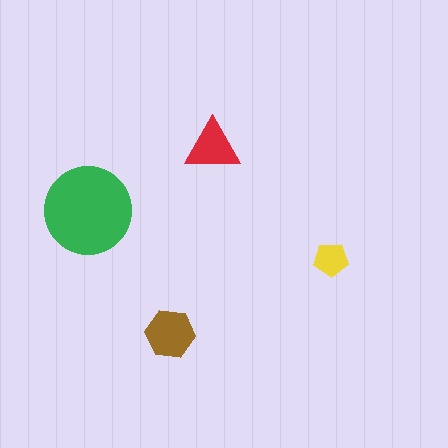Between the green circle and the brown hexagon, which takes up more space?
The green circle.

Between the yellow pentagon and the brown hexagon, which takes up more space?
The brown hexagon.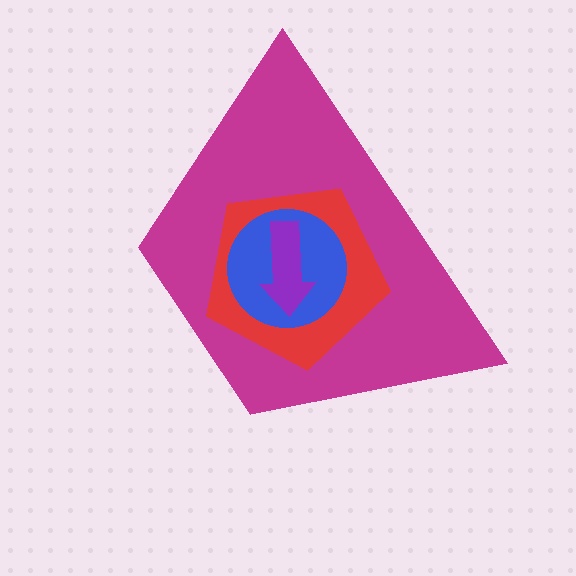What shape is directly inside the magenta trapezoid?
The red pentagon.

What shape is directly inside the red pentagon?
The blue circle.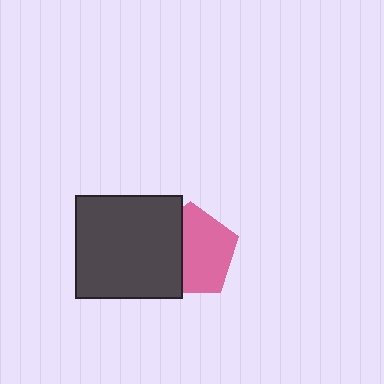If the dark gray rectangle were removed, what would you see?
You would see the complete pink pentagon.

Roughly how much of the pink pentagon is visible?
About half of it is visible (roughly 60%).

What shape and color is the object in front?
The object in front is a dark gray rectangle.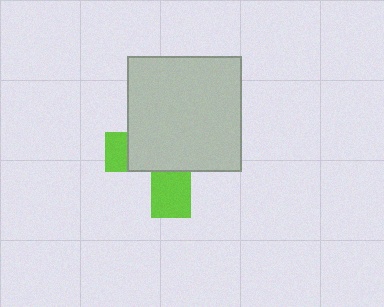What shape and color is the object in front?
The object in front is a light gray square.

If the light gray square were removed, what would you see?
You would see the complete lime cross.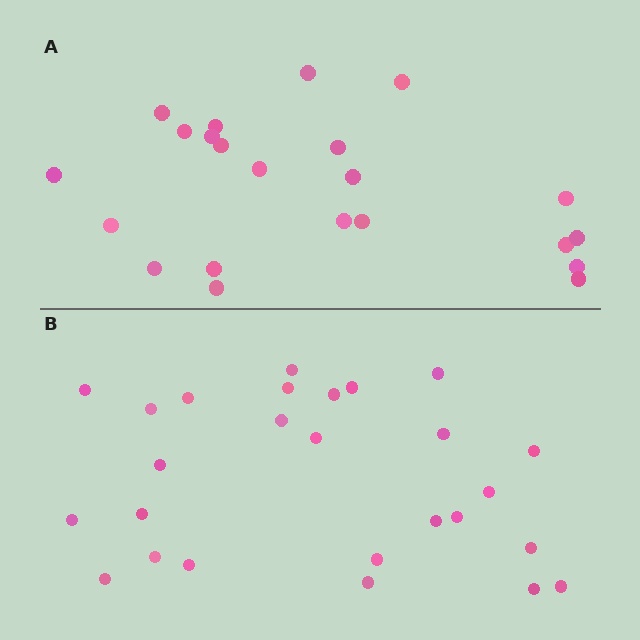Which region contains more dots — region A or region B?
Region B (the bottom region) has more dots.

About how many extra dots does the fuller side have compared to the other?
Region B has about 4 more dots than region A.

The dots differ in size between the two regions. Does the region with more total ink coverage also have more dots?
No. Region A has more total ink coverage because its dots are larger, but region B actually contains more individual dots. Total area can be misleading — the number of items is what matters here.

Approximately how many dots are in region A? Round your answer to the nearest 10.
About 20 dots. (The exact count is 22, which rounds to 20.)